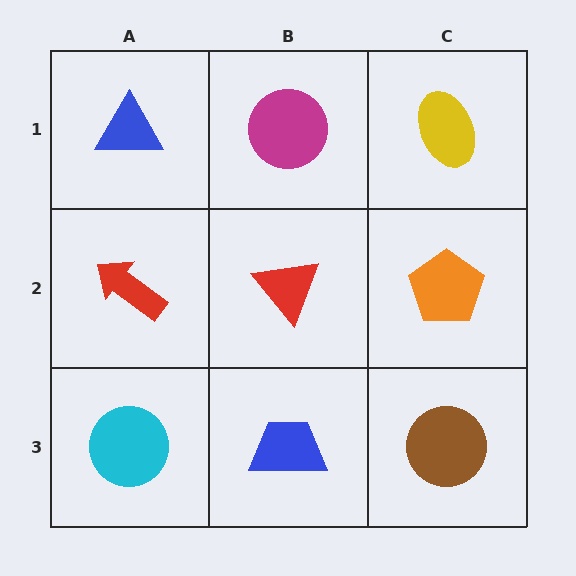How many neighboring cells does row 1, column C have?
2.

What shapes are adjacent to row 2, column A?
A blue triangle (row 1, column A), a cyan circle (row 3, column A), a red triangle (row 2, column B).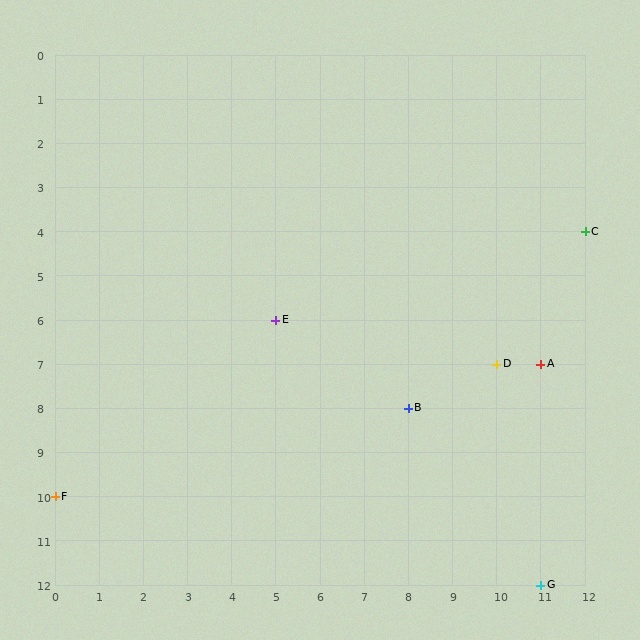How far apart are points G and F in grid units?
Points G and F are 11 columns and 2 rows apart (about 11.2 grid units diagonally).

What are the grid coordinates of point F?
Point F is at grid coordinates (0, 10).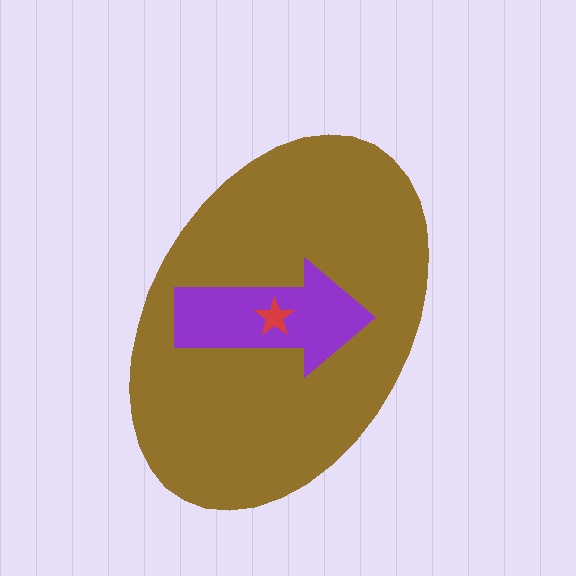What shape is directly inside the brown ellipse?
The purple arrow.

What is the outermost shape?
The brown ellipse.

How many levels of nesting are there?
3.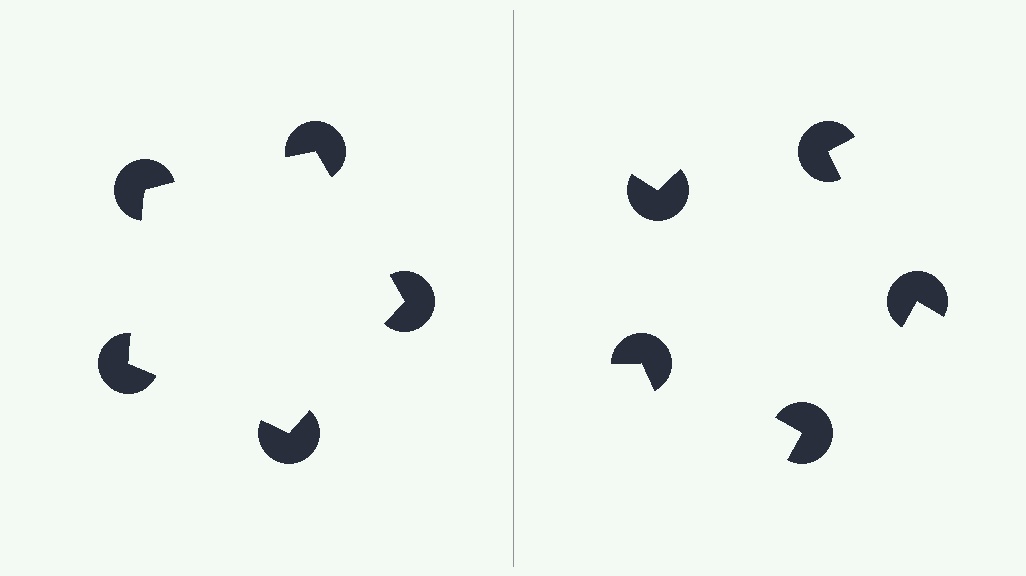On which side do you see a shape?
An illusory pentagon appears on the left side. On the right side the wedge cuts are rotated, so no coherent shape forms.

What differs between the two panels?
The pac-man discs are positioned identically on both sides; only the wedge orientations differ. On the left they align to a pentagon; on the right they are misaligned.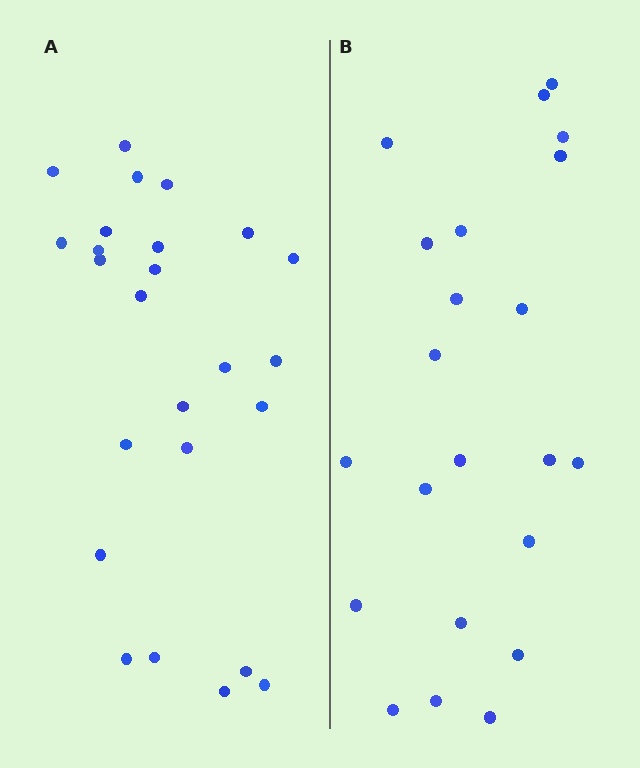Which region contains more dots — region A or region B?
Region A (the left region) has more dots.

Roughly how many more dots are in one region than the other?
Region A has just a few more — roughly 2 or 3 more dots than region B.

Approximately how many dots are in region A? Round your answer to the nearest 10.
About 20 dots. (The exact count is 25, which rounds to 20.)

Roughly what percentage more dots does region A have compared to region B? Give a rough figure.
About 15% more.